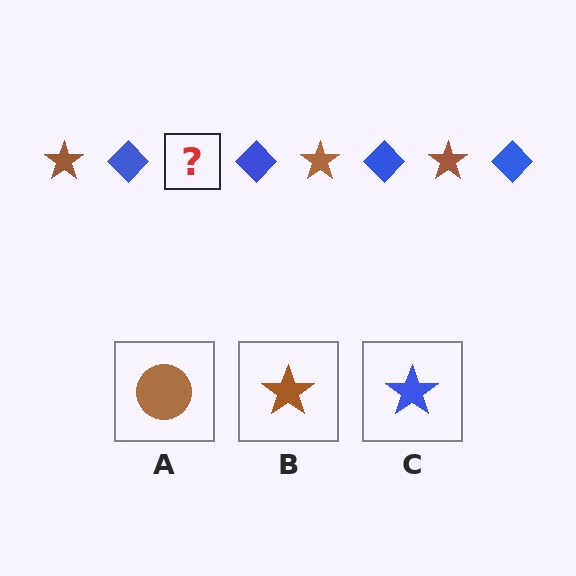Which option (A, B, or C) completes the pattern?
B.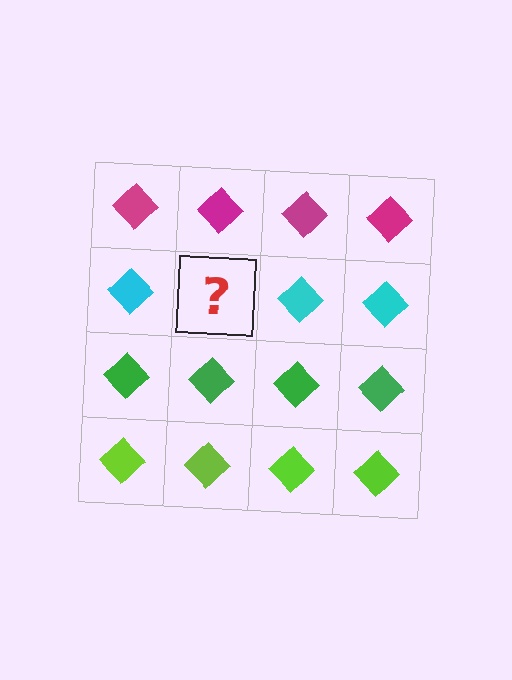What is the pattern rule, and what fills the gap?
The rule is that each row has a consistent color. The gap should be filled with a cyan diamond.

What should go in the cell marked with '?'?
The missing cell should contain a cyan diamond.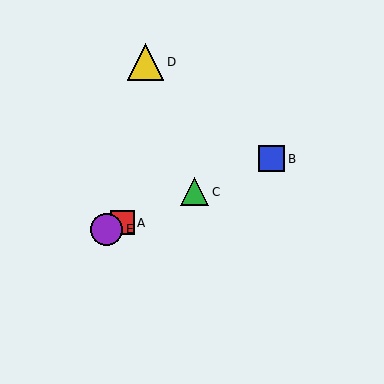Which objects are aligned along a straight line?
Objects A, B, C, E are aligned along a straight line.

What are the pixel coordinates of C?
Object C is at (195, 192).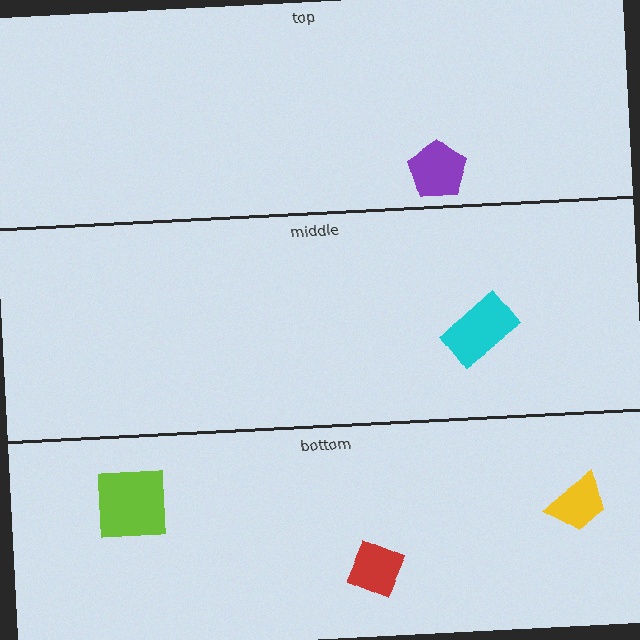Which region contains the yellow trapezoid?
The bottom region.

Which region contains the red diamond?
The bottom region.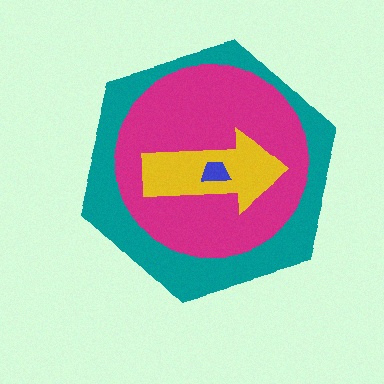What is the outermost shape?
The teal hexagon.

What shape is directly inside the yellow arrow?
The blue trapezoid.